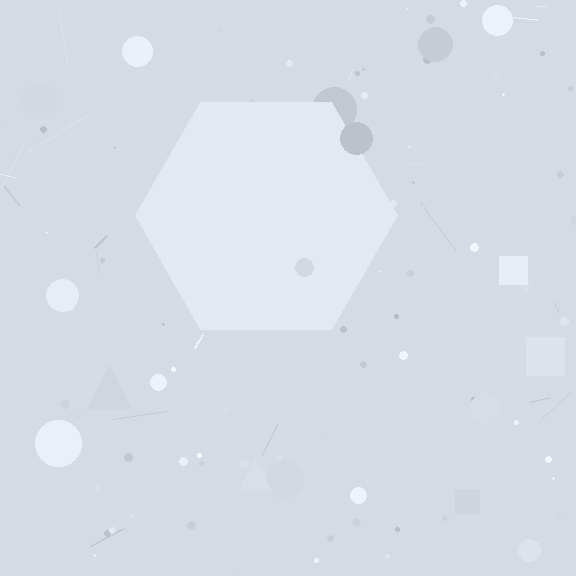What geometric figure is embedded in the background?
A hexagon is embedded in the background.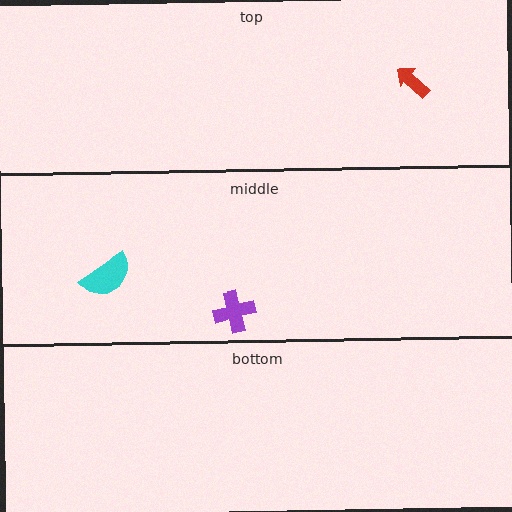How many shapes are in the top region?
1.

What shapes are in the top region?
The red arrow.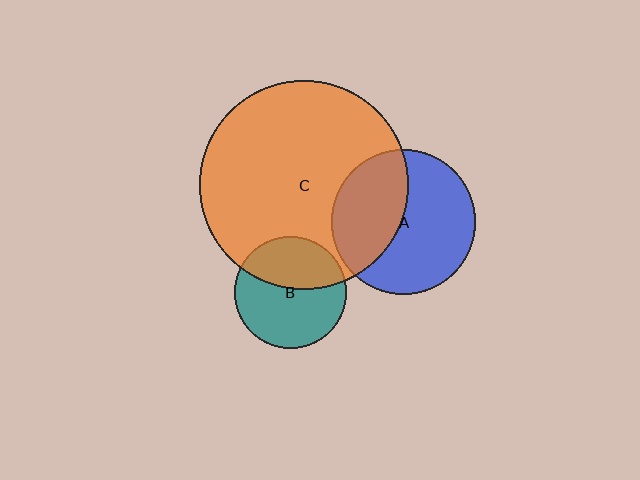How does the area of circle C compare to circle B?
Approximately 3.5 times.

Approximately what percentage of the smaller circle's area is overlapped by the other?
Approximately 40%.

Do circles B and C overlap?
Yes.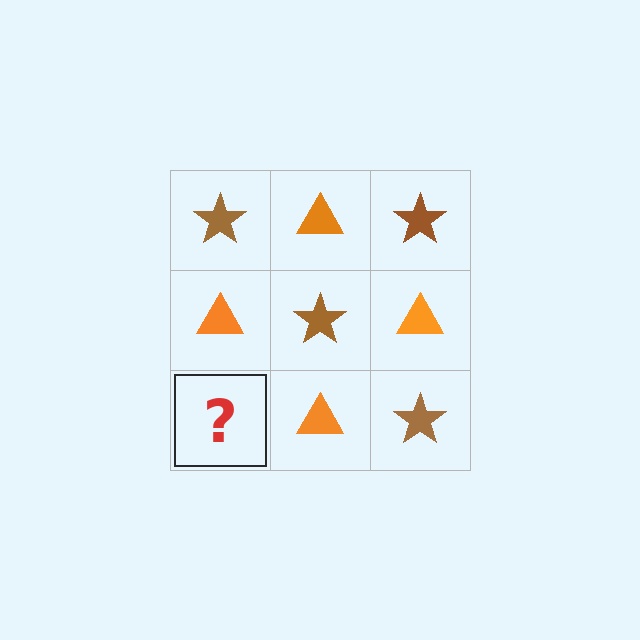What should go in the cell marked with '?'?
The missing cell should contain a brown star.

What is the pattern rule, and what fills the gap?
The rule is that it alternates brown star and orange triangle in a checkerboard pattern. The gap should be filled with a brown star.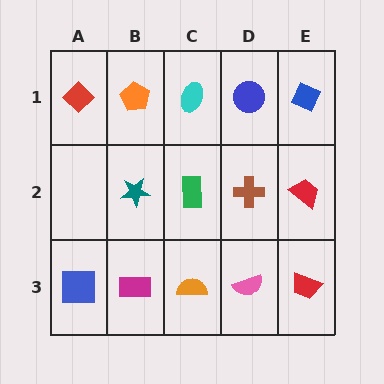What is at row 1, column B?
An orange pentagon.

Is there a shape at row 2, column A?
No, that cell is empty.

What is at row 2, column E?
A red trapezoid.